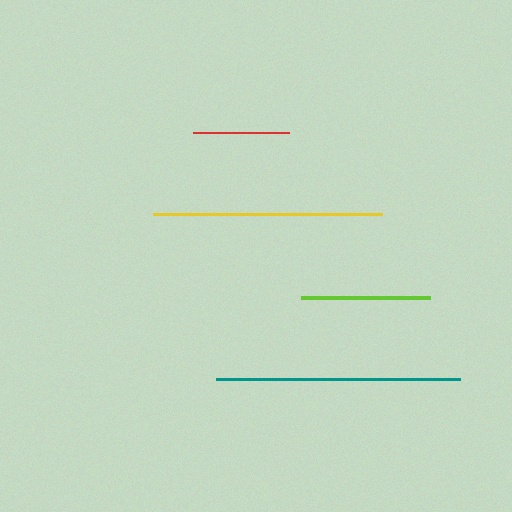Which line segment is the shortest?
The red line is the shortest at approximately 96 pixels.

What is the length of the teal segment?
The teal segment is approximately 244 pixels long.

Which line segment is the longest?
The teal line is the longest at approximately 244 pixels.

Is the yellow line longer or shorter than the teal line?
The teal line is longer than the yellow line.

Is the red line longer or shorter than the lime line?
The lime line is longer than the red line.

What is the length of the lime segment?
The lime segment is approximately 130 pixels long.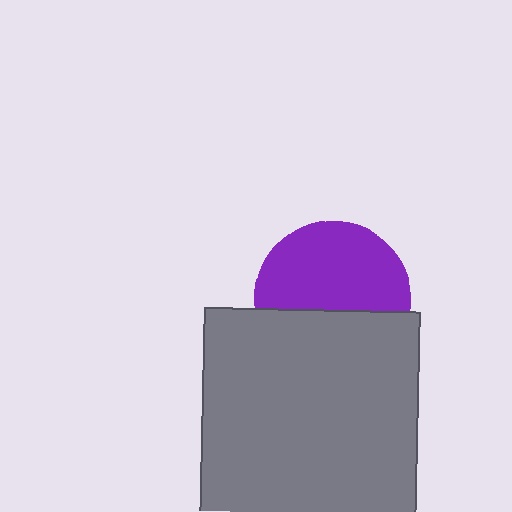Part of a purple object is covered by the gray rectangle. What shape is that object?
It is a circle.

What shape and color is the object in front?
The object in front is a gray rectangle.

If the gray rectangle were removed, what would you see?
You would see the complete purple circle.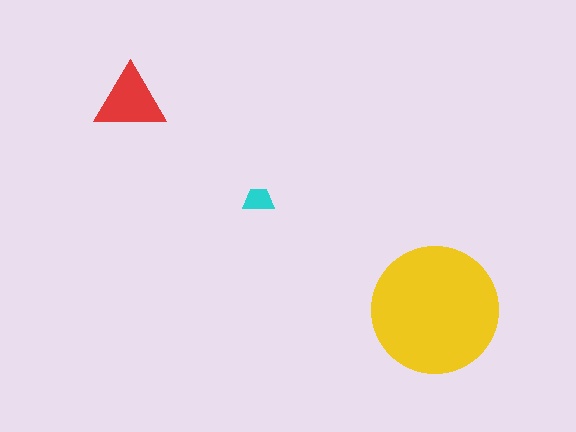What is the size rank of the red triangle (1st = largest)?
2nd.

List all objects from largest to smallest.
The yellow circle, the red triangle, the cyan trapezoid.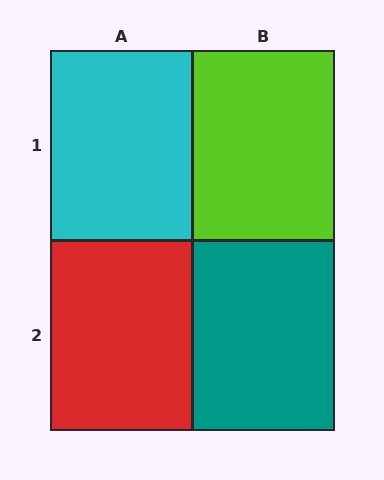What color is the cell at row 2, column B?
Teal.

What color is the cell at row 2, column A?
Red.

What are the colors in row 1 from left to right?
Cyan, lime.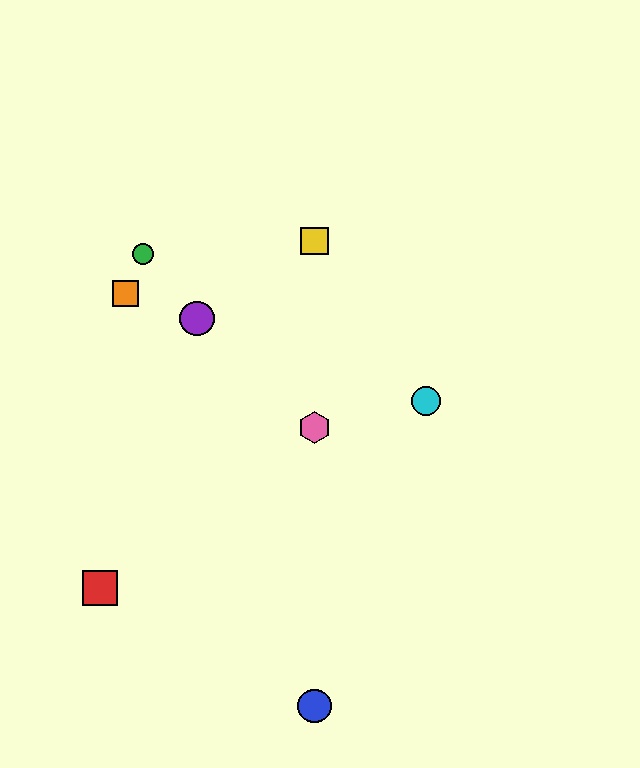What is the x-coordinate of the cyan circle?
The cyan circle is at x≈426.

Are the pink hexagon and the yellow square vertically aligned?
Yes, both are at x≈315.